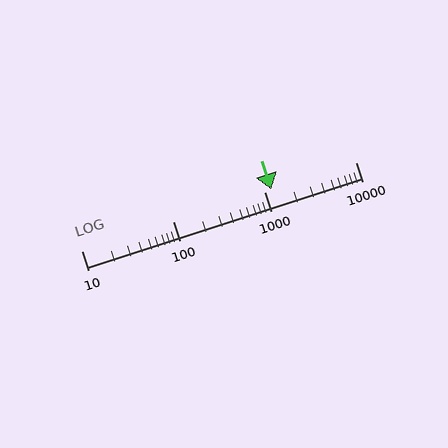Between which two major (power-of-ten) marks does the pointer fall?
The pointer is between 1000 and 10000.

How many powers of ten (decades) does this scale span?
The scale spans 3 decades, from 10 to 10000.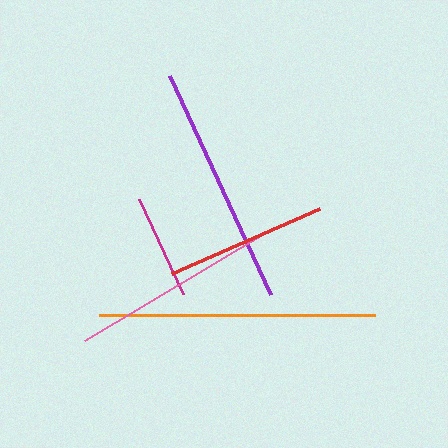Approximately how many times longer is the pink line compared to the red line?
The pink line is approximately 1.3 times the length of the red line.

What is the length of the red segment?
The red segment is approximately 162 pixels long.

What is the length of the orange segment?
The orange segment is approximately 276 pixels long.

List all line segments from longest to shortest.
From longest to shortest: orange, purple, pink, red, magenta.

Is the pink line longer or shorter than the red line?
The pink line is longer than the red line.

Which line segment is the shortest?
The magenta line is the shortest at approximately 105 pixels.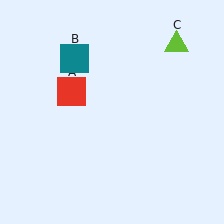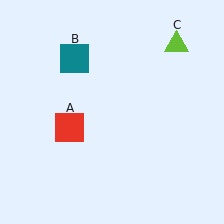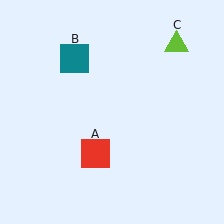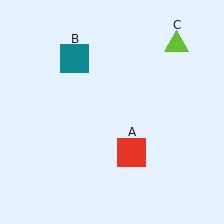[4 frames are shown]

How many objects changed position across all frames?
1 object changed position: red square (object A).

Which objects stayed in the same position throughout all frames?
Teal square (object B) and lime triangle (object C) remained stationary.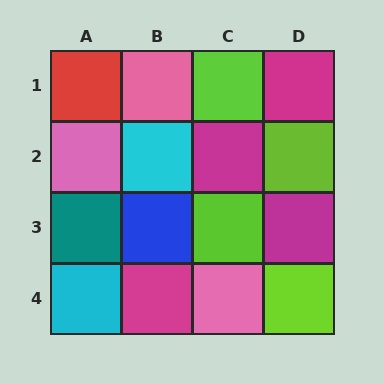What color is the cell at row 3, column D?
Magenta.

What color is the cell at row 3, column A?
Teal.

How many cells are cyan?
2 cells are cyan.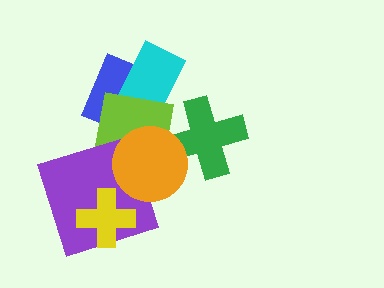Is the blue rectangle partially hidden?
Yes, it is partially covered by another shape.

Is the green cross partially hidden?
Yes, it is partially covered by another shape.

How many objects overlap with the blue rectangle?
2 objects overlap with the blue rectangle.